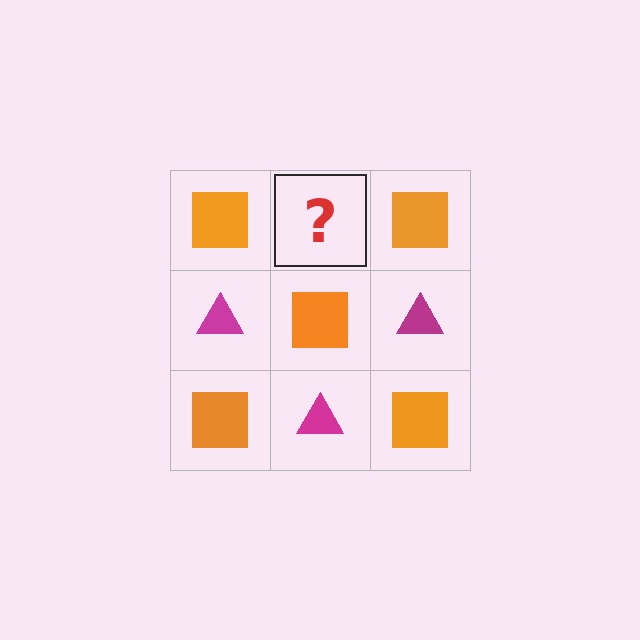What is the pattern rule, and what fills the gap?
The rule is that it alternates orange square and magenta triangle in a checkerboard pattern. The gap should be filled with a magenta triangle.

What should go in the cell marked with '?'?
The missing cell should contain a magenta triangle.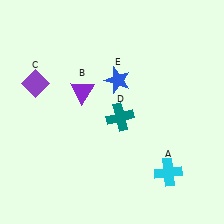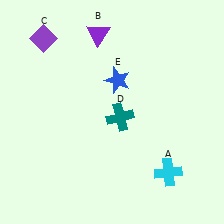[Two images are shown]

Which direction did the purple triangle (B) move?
The purple triangle (B) moved up.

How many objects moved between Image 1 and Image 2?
2 objects moved between the two images.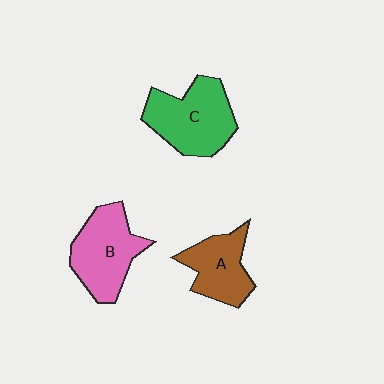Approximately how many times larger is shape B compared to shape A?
Approximately 1.3 times.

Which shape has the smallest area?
Shape A (brown).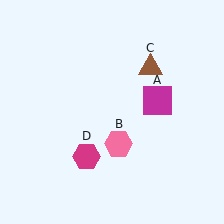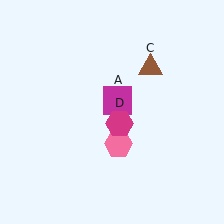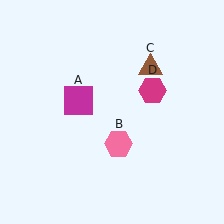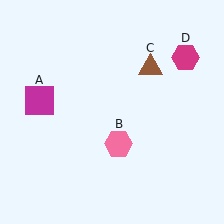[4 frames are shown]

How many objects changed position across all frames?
2 objects changed position: magenta square (object A), magenta hexagon (object D).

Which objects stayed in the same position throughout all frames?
Pink hexagon (object B) and brown triangle (object C) remained stationary.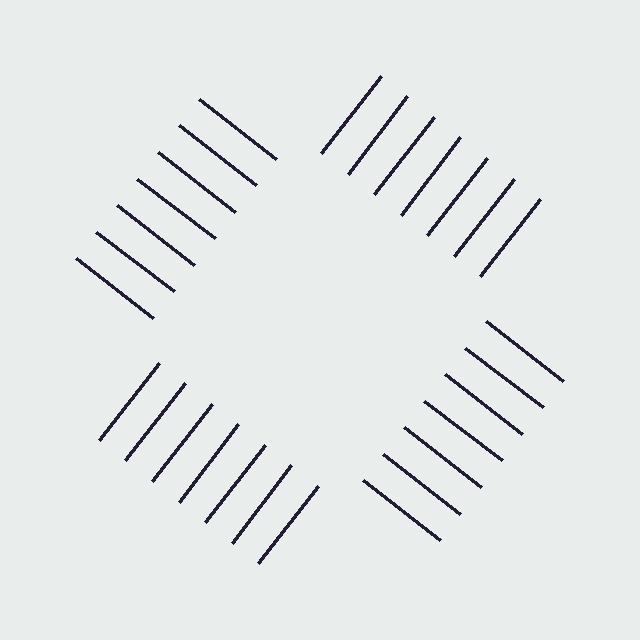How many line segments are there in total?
28 — 7 along each of the 4 edges.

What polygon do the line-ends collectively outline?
An illusory square — the line segments terminate on its edges but no continuous stroke is drawn.